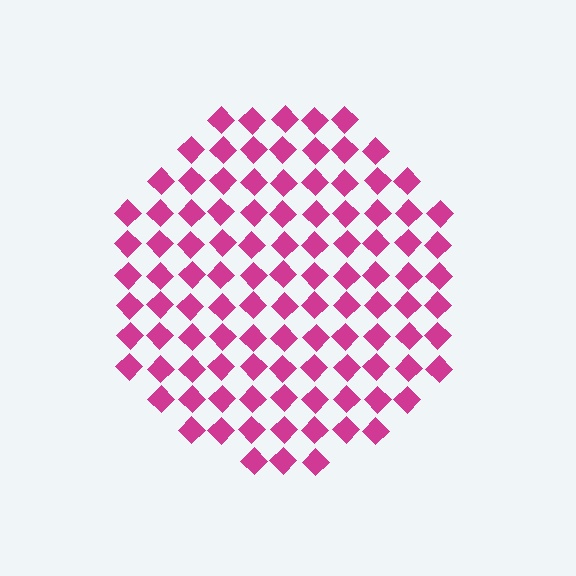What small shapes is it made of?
It is made of small diamonds.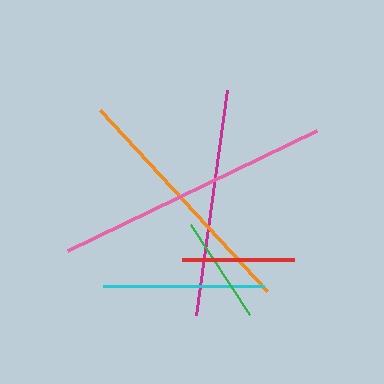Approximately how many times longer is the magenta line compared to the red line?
The magenta line is approximately 2.0 times the length of the red line.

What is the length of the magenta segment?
The magenta segment is approximately 228 pixels long.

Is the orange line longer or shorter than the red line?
The orange line is longer than the red line.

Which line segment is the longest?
The pink line is the longest at approximately 277 pixels.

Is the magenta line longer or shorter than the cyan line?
The magenta line is longer than the cyan line.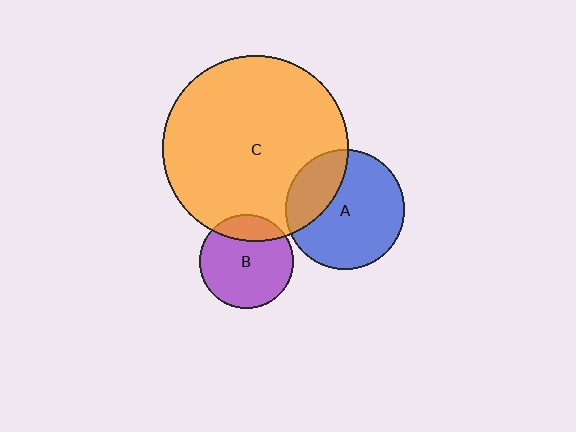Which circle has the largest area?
Circle C (orange).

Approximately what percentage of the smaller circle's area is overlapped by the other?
Approximately 30%.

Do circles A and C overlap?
Yes.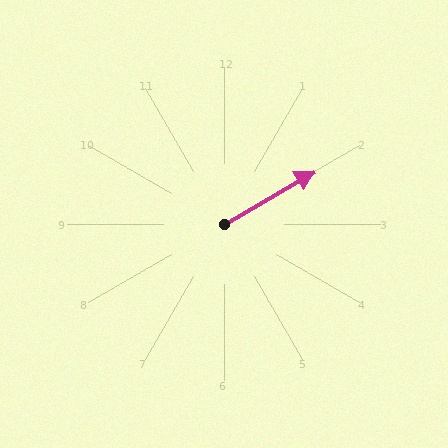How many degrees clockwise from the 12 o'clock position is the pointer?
Approximately 60 degrees.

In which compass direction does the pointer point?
Northeast.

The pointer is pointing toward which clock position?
Roughly 2 o'clock.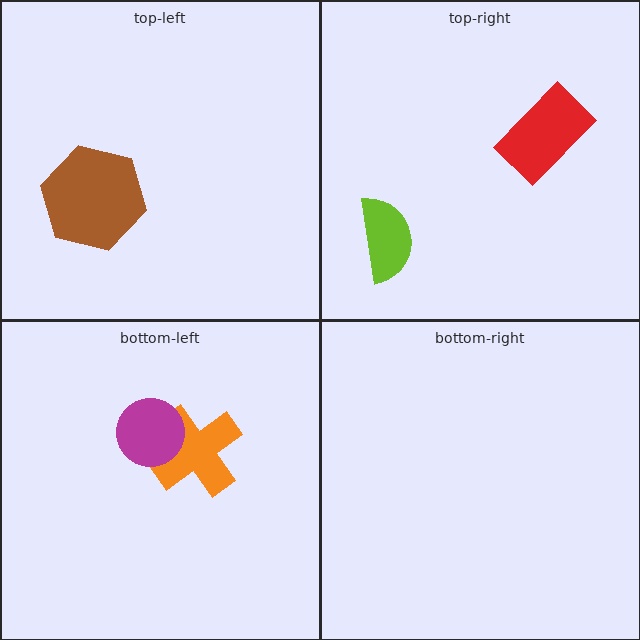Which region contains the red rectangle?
The top-right region.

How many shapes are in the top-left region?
1.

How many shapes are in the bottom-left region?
2.